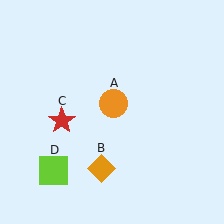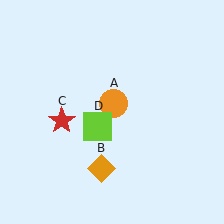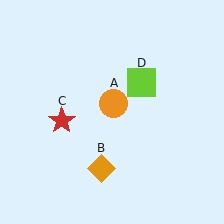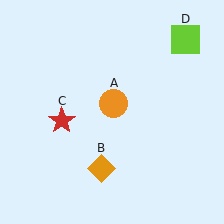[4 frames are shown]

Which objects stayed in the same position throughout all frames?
Orange circle (object A) and orange diamond (object B) and red star (object C) remained stationary.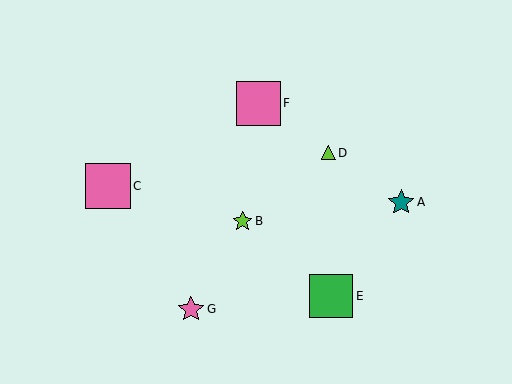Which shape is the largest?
The pink square (labeled C) is the largest.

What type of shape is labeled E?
Shape E is a green square.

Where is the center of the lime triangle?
The center of the lime triangle is at (328, 153).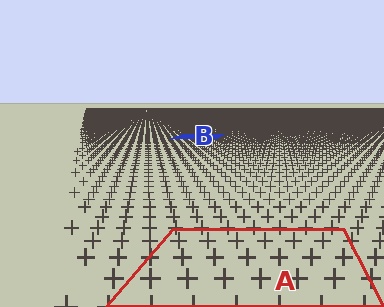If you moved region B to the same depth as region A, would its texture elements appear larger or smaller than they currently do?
They would appear larger. At a closer depth, the same texture elements are projected at a bigger on-screen size.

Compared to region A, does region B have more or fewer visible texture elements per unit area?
Region B has more texture elements per unit area — they are packed more densely because it is farther away.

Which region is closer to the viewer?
Region A is closer. The texture elements there are larger and more spread out.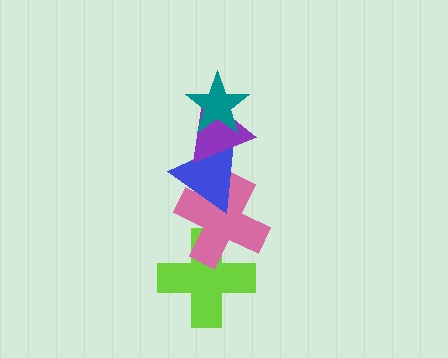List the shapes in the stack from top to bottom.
From top to bottom: the teal star, the purple triangle, the blue triangle, the pink cross, the lime cross.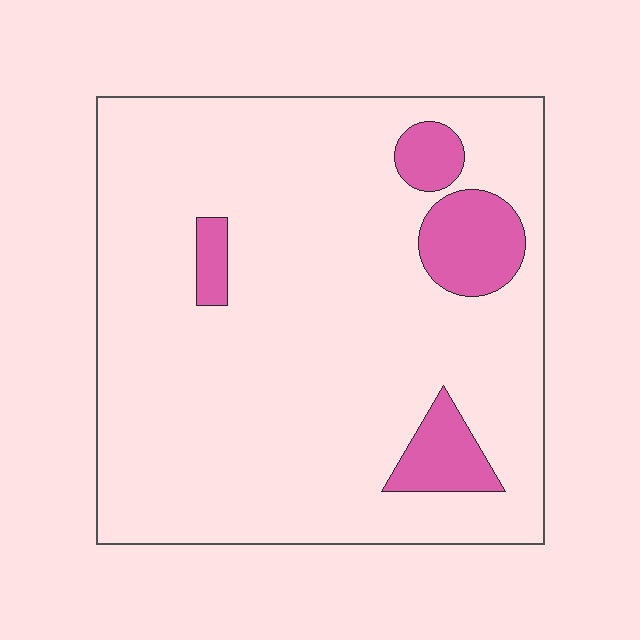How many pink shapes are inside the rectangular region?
4.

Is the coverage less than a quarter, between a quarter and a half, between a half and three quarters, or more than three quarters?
Less than a quarter.